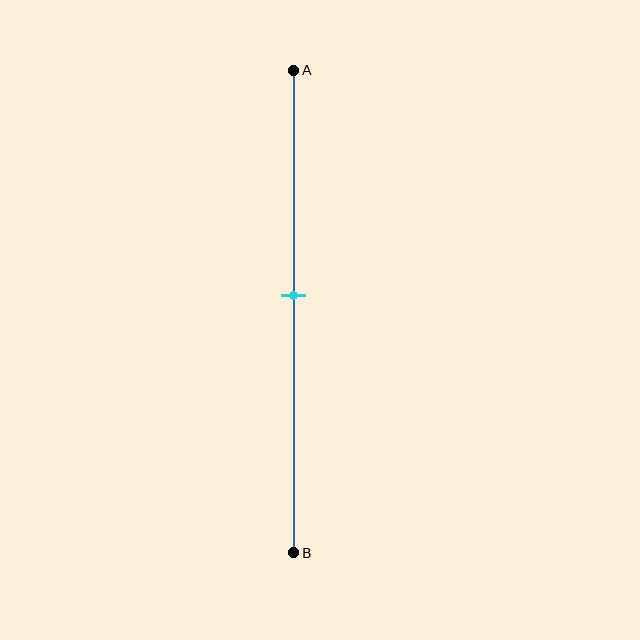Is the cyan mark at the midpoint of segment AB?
No, the mark is at about 45% from A, not at the 50% midpoint.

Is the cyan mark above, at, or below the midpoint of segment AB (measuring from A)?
The cyan mark is above the midpoint of segment AB.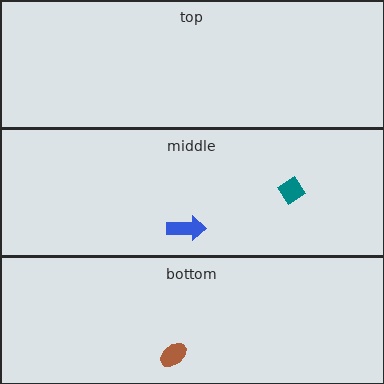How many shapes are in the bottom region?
1.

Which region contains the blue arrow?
The middle region.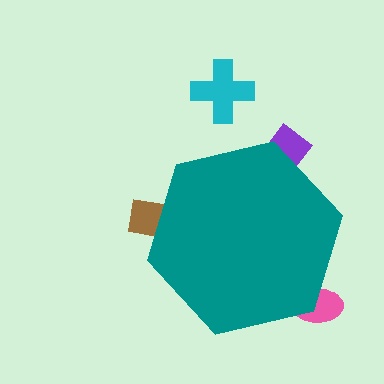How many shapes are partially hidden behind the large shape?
3 shapes are partially hidden.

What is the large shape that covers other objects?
A teal hexagon.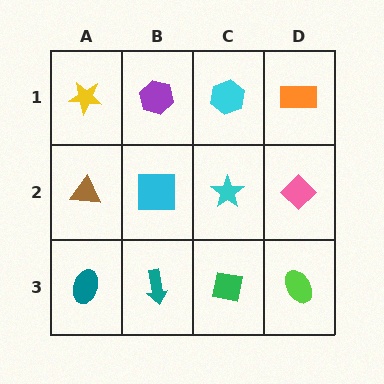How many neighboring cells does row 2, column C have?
4.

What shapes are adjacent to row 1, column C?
A cyan star (row 2, column C), a purple hexagon (row 1, column B), an orange rectangle (row 1, column D).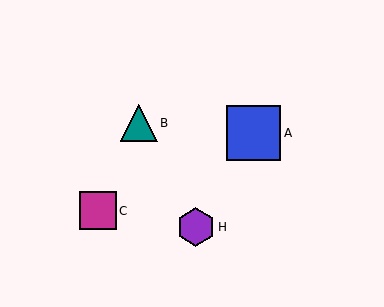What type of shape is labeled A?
Shape A is a blue square.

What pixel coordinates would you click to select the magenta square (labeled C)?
Click at (98, 211) to select the magenta square C.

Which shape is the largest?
The blue square (labeled A) is the largest.